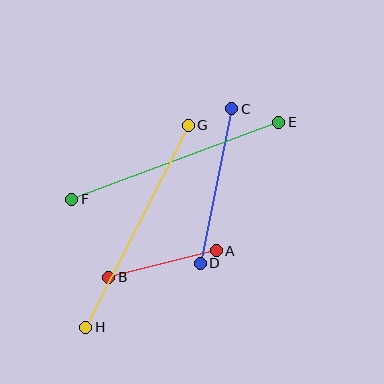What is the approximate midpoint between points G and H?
The midpoint is at approximately (137, 226) pixels.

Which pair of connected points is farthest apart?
Points G and H are farthest apart.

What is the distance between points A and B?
The distance is approximately 111 pixels.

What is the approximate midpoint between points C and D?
The midpoint is at approximately (216, 186) pixels.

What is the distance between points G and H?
The distance is approximately 227 pixels.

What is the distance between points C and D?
The distance is approximately 157 pixels.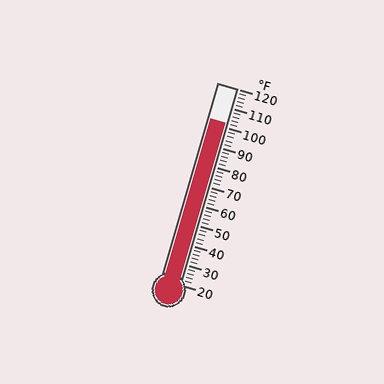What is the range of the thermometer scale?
The thermometer scale ranges from 20°F to 120°F.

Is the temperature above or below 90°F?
The temperature is above 90°F.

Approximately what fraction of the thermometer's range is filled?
The thermometer is filled to approximately 80% of its range.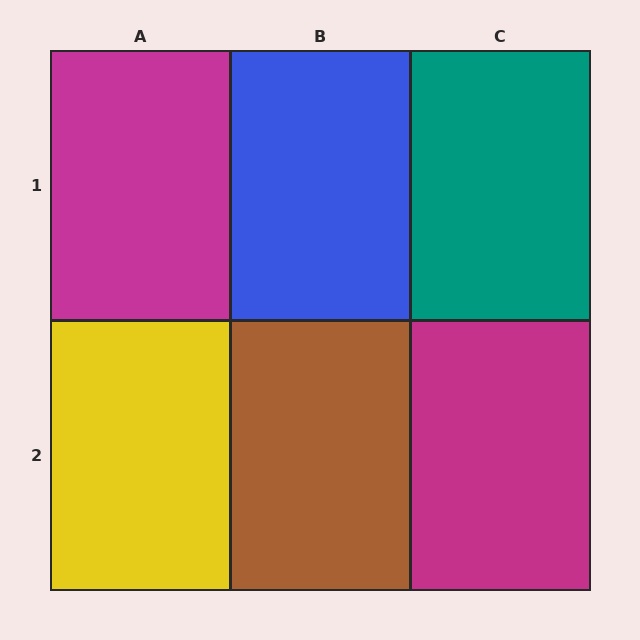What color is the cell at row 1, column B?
Blue.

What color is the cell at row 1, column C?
Teal.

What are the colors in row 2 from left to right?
Yellow, brown, magenta.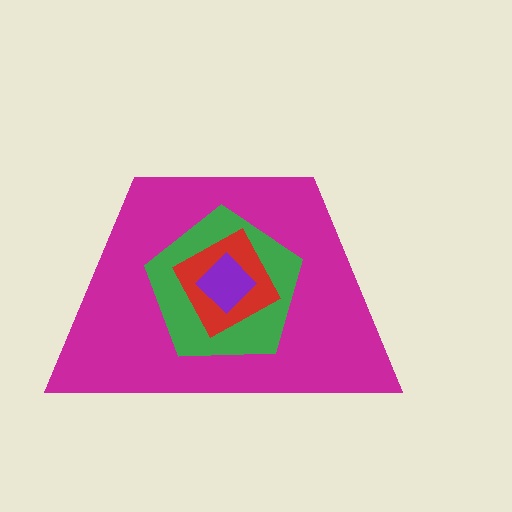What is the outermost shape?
The magenta trapezoid.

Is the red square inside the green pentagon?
Yes.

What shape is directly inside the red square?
The purple diamond.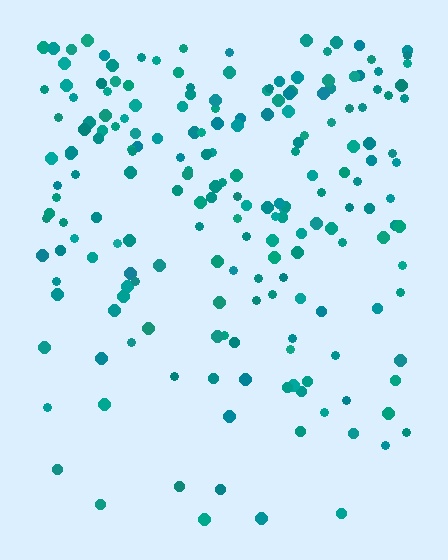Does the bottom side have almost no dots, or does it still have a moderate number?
Still a moderate number, just noticeably fewer than the top.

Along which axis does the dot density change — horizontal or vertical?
Vertical.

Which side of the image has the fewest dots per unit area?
The bottom.